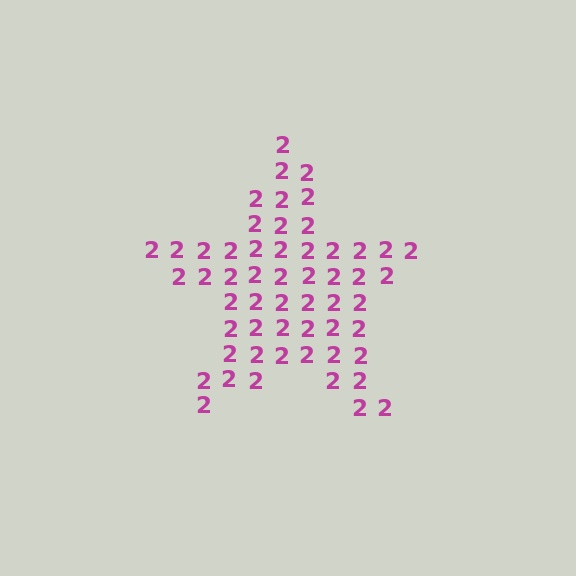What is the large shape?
The large shape is a star.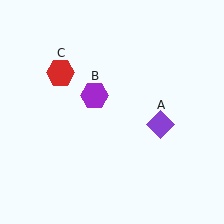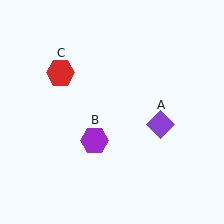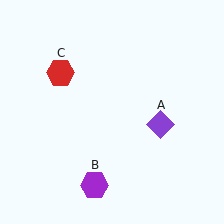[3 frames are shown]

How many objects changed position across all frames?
1 object changed position: purple hexagon (object B).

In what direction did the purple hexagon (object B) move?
The purple hexagon (object B) moved down.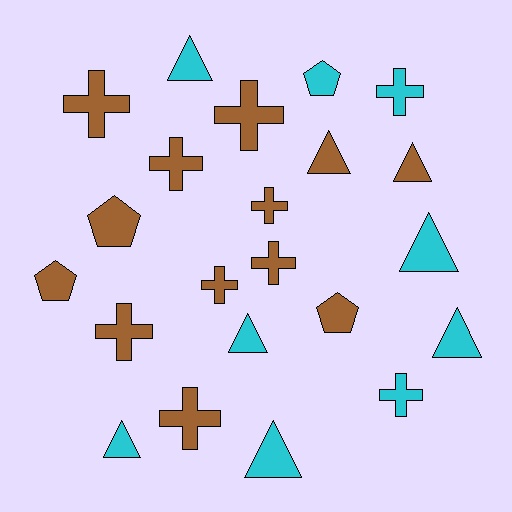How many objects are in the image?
There are 22 objects.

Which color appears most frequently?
Brown, with 13 objects.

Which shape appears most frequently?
Cross, with 10 objects.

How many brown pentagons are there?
There are 3 brown pentagons.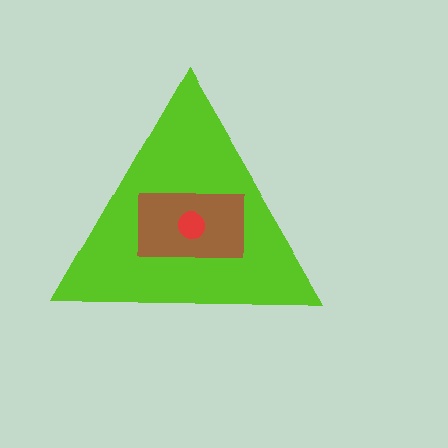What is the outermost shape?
The lime triangle.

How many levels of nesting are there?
3.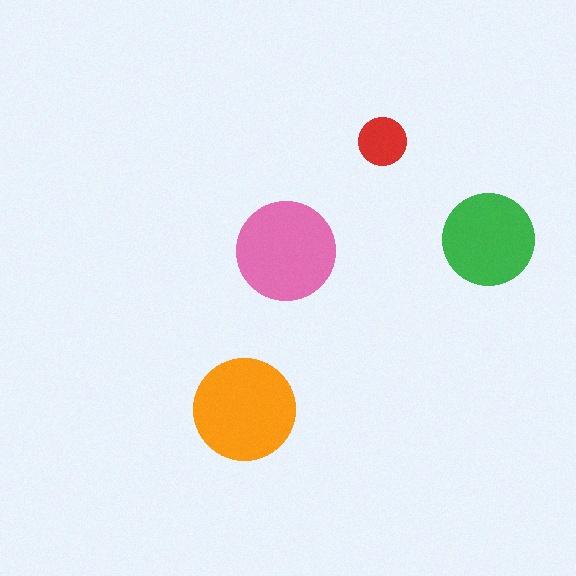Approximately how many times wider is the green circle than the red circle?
About 2 times wider.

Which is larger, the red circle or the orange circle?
The orange one.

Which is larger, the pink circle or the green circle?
The pink one.